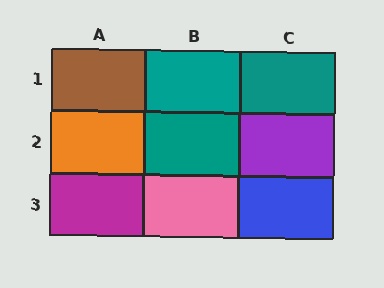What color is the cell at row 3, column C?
Blue.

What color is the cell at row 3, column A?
Magenta.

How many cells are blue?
1 cell is blue.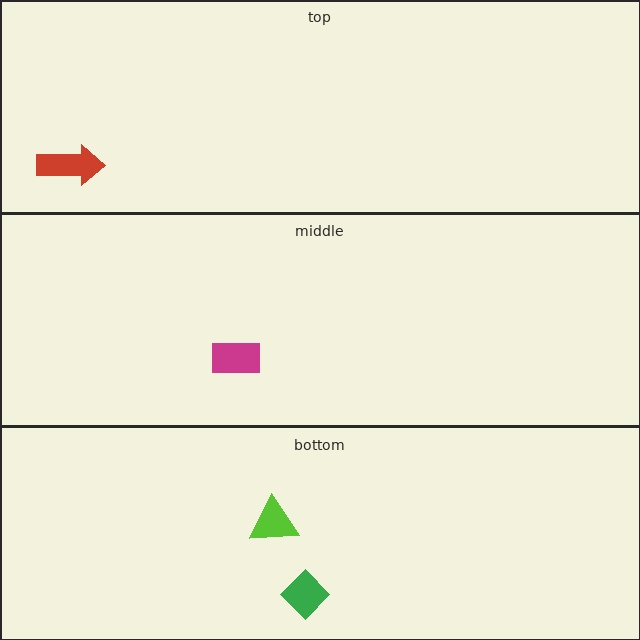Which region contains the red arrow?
The top region.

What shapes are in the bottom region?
The green diamond, the lime triangle.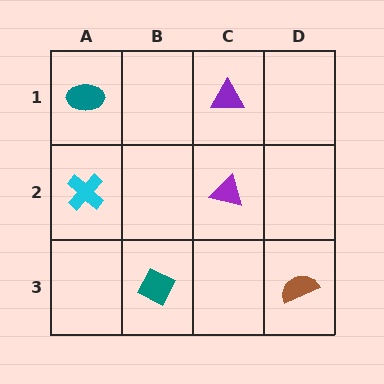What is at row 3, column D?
A brown semicircle.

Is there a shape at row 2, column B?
No, that cell is empty.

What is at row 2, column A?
A cyan cross.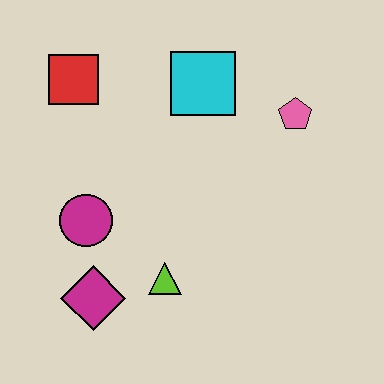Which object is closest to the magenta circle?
The magenta diamond is closest to the magenta circle.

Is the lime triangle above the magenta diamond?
Yes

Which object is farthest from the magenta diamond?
The pink pentagon is farthest from the magenta diamond.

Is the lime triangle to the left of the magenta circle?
No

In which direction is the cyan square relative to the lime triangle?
The cyan square is above the lime triangle.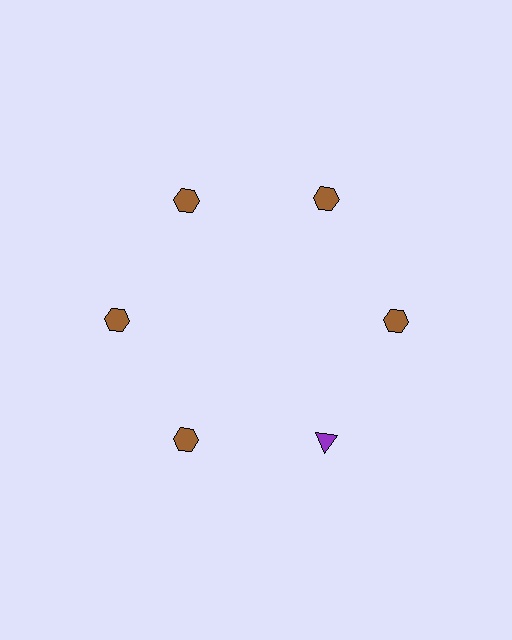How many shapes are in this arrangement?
There are 6 shapes arranged in a ring pattern.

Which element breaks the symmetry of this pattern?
The purple triangle at roughly the 5 o'clock position breaks the symmetry. All other shapes are brown hexagons.